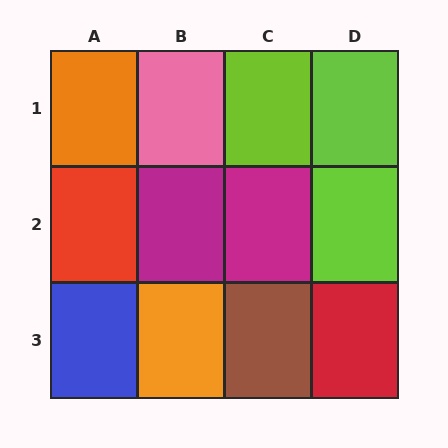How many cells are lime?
3 cells are lime.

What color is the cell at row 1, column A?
Orange.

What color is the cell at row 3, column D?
Red.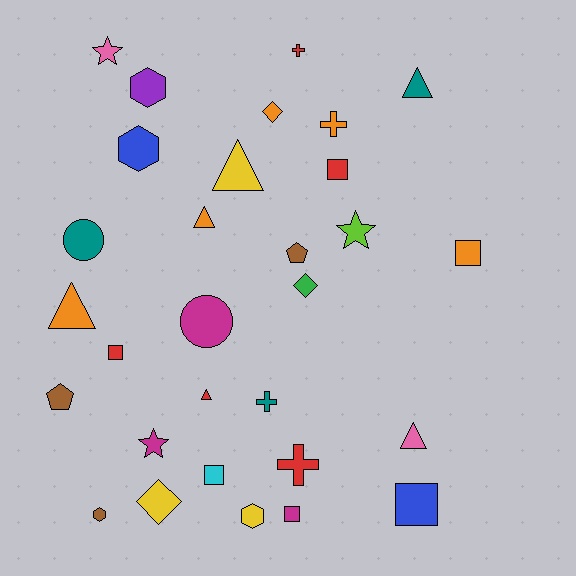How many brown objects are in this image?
There are 3 brown objects.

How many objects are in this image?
There are 30 objects.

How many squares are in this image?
There are 6 squares.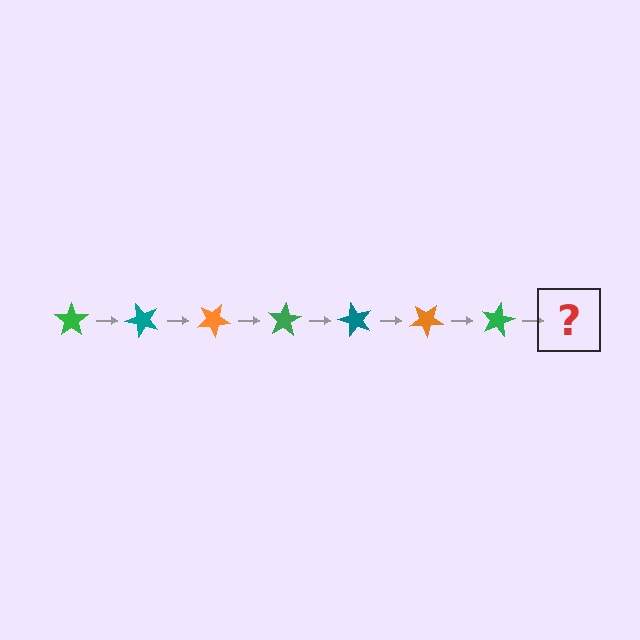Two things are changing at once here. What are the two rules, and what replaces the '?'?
The two rules are that it rotates 50 degrees each step and the color cycles through green, teal, and orange. The '?' should be a teal star, rotated 350 degrees from the start.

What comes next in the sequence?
The next element should be a teal star, rotated 350 degrees from the start.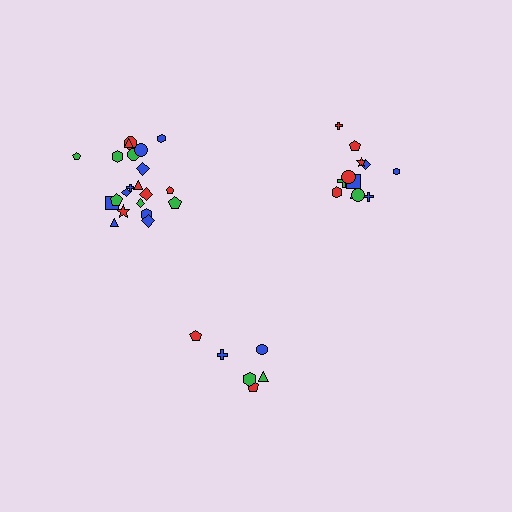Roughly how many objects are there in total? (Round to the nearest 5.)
Roughly 40 objects in total.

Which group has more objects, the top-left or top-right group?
The top-left group.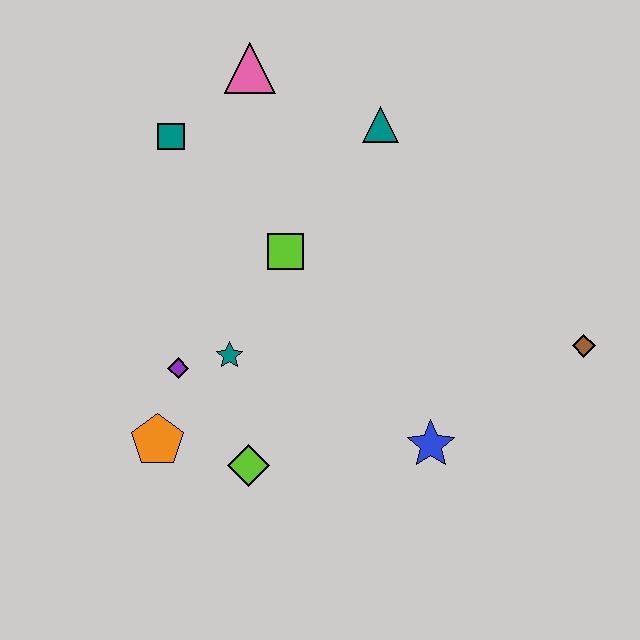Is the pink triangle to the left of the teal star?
No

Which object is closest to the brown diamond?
The blue star is closest to the brown diamond.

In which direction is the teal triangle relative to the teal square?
The teal triangle is to the right of the teal square.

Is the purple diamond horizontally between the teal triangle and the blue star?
No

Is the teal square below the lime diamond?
No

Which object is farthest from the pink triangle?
The brown diamond is farthest from the pink triangle.